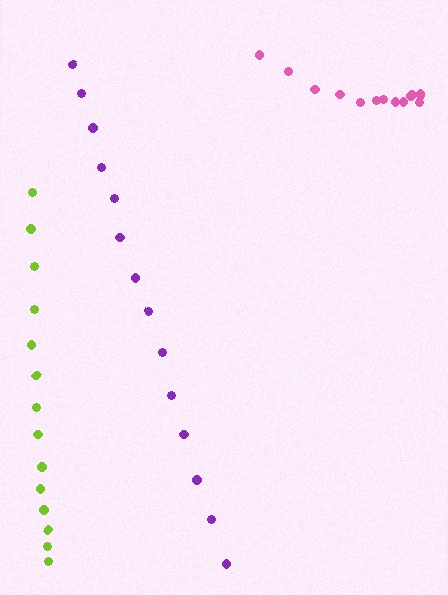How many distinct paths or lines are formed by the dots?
There are 3 distinct paths.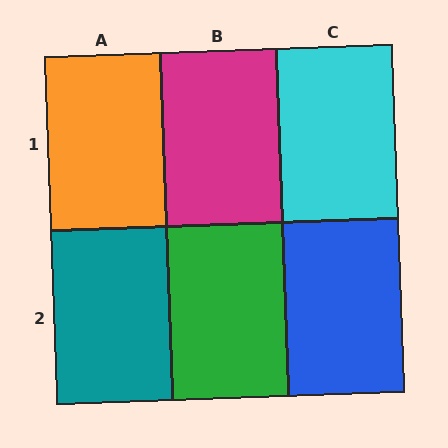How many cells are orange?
1 cell is orange.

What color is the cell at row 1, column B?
Magenta.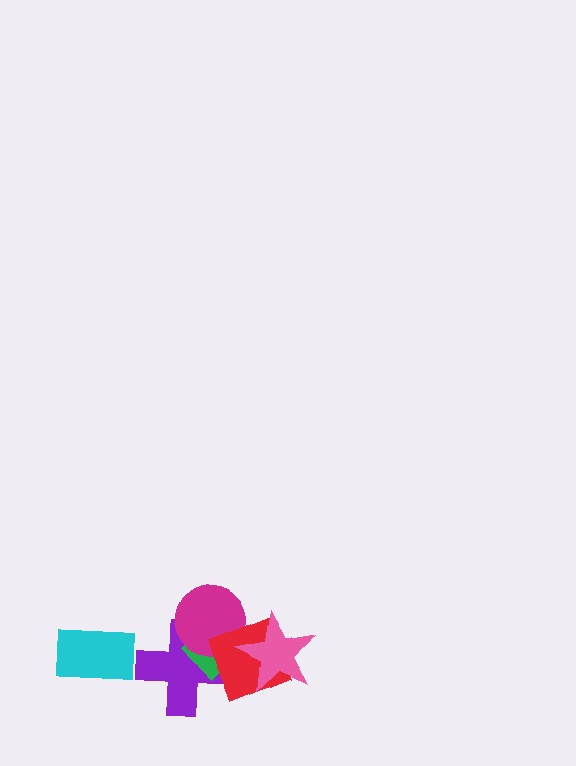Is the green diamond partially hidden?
Yes, it is partially covered by another shape.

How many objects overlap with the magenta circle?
3 objects overlap with the magenta circle.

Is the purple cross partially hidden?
Yes, it is partially covered by another shape.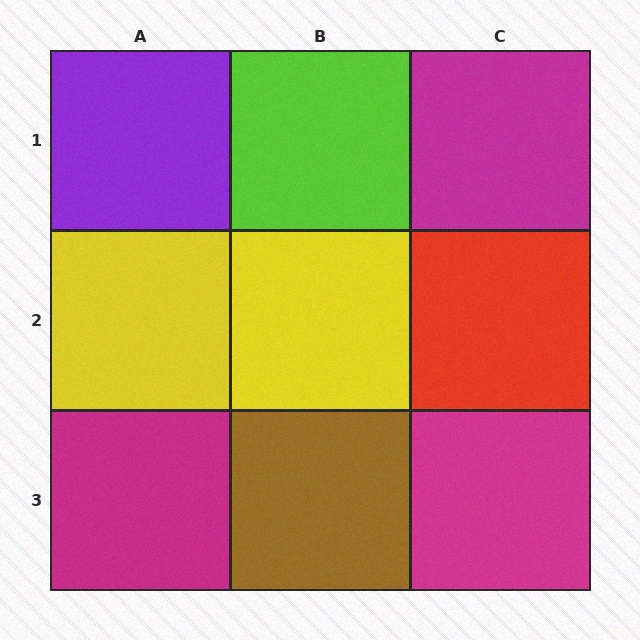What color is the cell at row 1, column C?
Magenta.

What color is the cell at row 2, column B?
Yellow.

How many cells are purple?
1 cell is purple.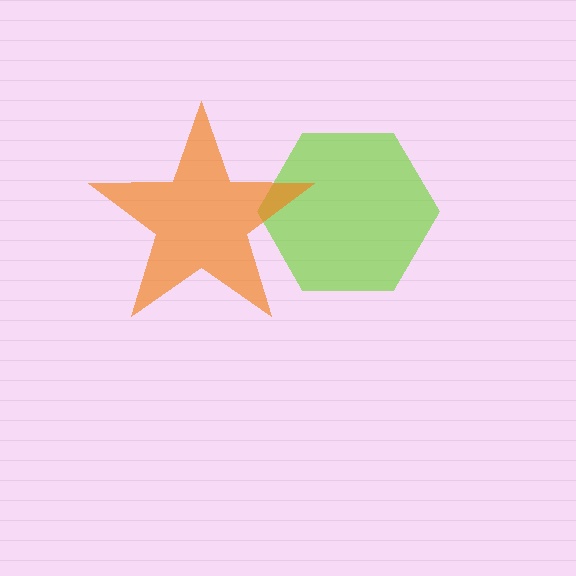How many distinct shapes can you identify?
There are 2 distinct shapes: a lime hexagon, an orange star.